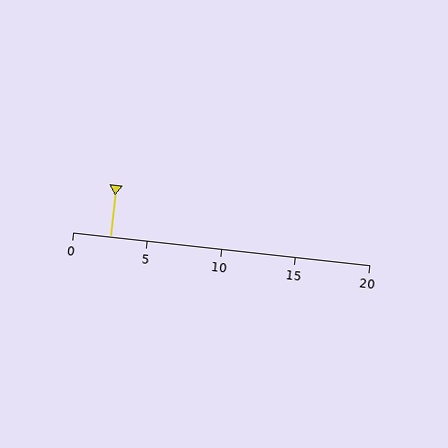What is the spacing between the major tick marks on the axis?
The major ticks are spaced 5 apart.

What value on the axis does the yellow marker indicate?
The marker indicates approximately 2.5.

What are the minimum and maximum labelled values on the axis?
The axis runs from 0 to 20.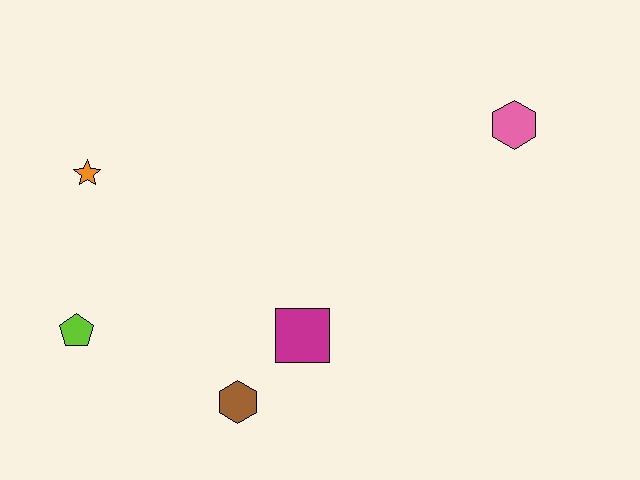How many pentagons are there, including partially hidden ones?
There is 1 pentagon.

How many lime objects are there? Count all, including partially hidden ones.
There is 1 lime object.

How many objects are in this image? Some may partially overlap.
There are 5 objects.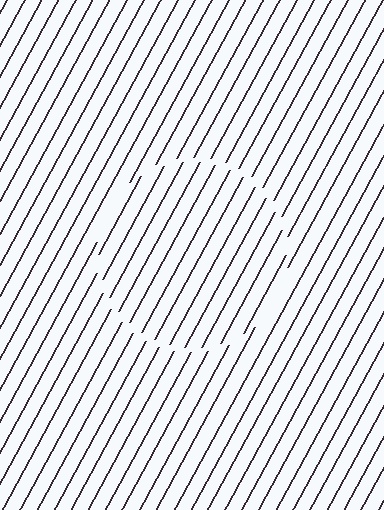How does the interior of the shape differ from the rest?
The interior of the shape contains the same grating, shifted by half a period — the contour is defined by the phase discontinuity where line-ends from the inner and outer gratings abut.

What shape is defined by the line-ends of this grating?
An illusory circle. The interior of the shape contains the same grating, shifted by half a period — the contour is defined by the phase discontinuity where line-ends from the inner and outer gratings abut.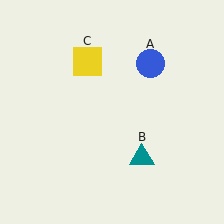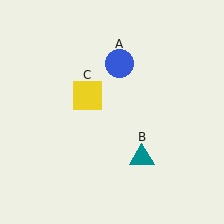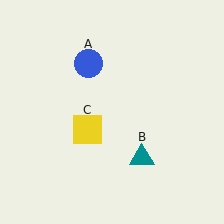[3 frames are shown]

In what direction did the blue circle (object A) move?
The blue circle (object A) moved left.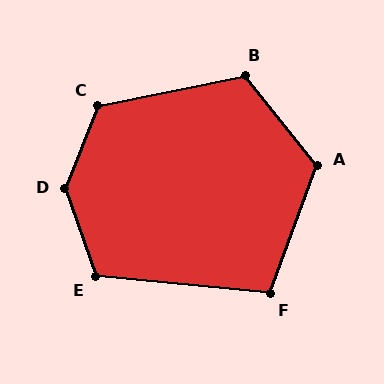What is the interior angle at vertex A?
Approximately 121 degrees (obtuse).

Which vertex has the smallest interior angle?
F, at approximately 104 degrees.